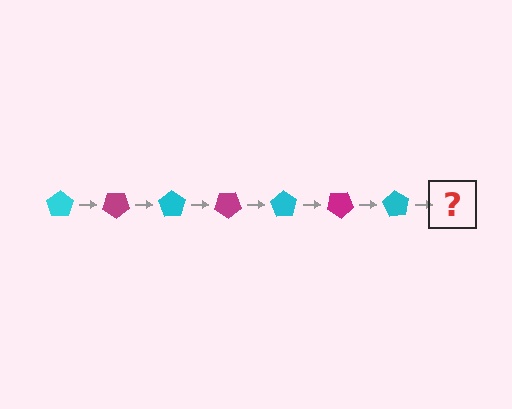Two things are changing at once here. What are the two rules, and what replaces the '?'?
The two rules are that it rotates 35 degrees each step and the color cycles through cyan and magenta. The '?' should be a magenta pentagon, rotated 245 degrees from the start.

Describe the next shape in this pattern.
It should be a magenta pentagon, rotated 245 degrees from the start.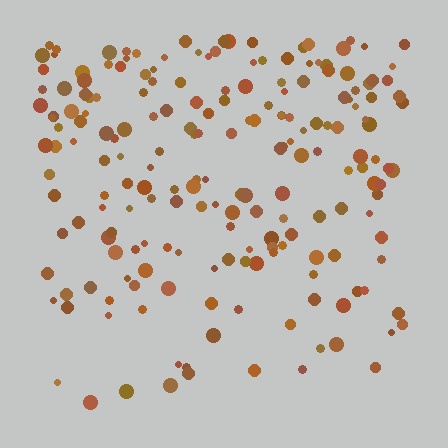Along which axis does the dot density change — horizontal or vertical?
Vertical.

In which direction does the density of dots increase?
From bottom to top, with the top side densest.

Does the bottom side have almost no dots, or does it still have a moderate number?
Still a moderate number, just noticeably fewer than the top.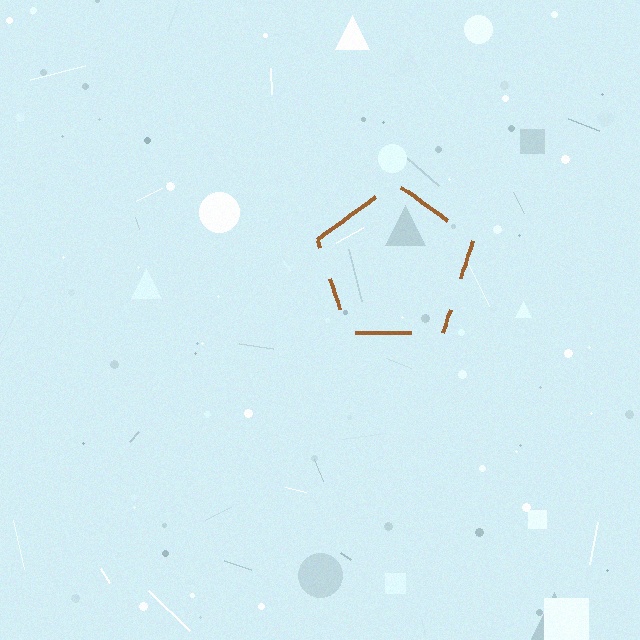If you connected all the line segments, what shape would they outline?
They would outline a pentagon.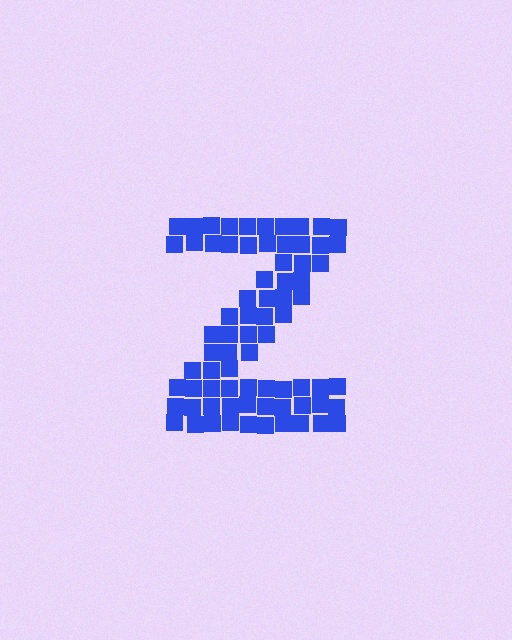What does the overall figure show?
The overall figure shows the letter Z.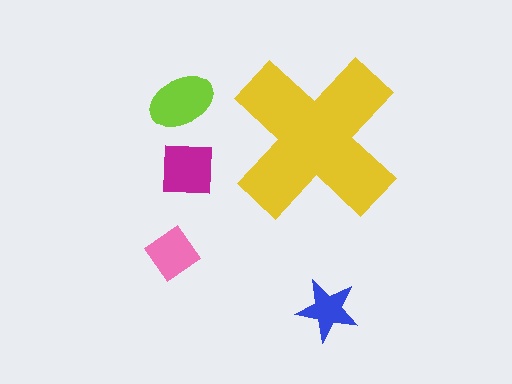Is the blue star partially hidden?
No, the blue star is fully visible.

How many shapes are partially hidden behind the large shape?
0 shapes are partially hidden.